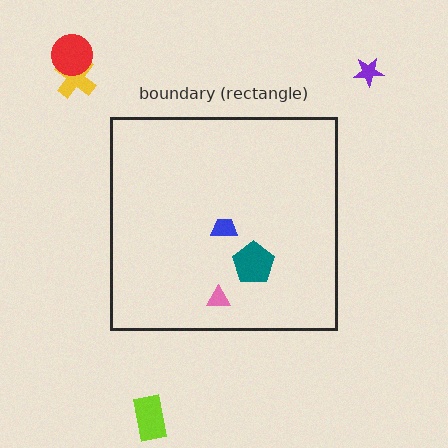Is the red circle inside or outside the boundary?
Outside.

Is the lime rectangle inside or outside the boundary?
Outside.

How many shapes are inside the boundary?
3 inside, 4 outside.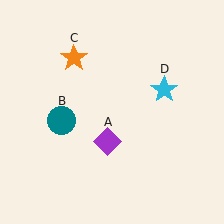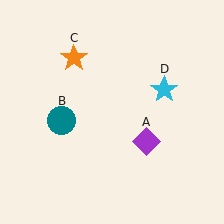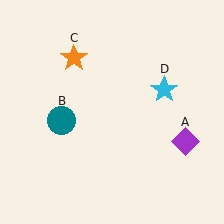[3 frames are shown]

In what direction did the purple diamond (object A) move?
The purple diamond (object A) moved right.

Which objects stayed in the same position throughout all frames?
Teal circle (object B) and orange star (object C) and cyan star (object D) remained stationary.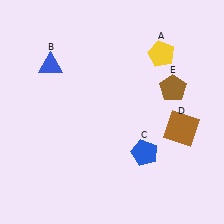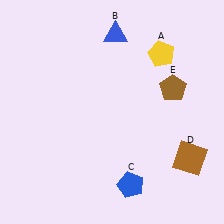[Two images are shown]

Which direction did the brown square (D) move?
The brown square (D) moved down.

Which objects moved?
The objects that moved are: the blue triangle (B), the blue pentagon (C), the brown square (D).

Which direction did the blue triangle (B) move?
The blue triangle (B) moved right.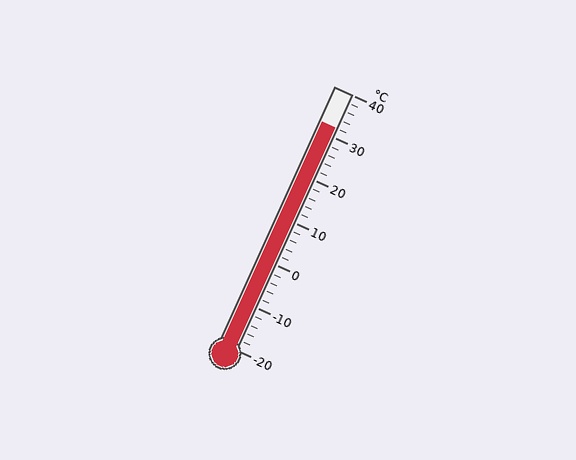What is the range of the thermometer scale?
The thermometer scale ranges from -20°C to 40°C.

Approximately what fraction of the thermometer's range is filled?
The thermometer is filled to approximately 85% of its range.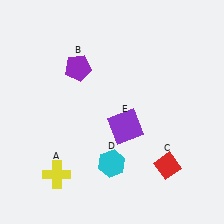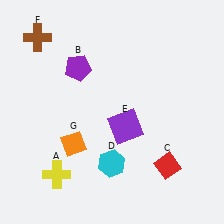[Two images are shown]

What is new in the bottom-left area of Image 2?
An orange diamond (G) was added in the bottom-left area of Image 2.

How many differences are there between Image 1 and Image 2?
There are 2 differences between the two images.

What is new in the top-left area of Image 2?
A brown cross (F) was added in the top-left area of Image 2.